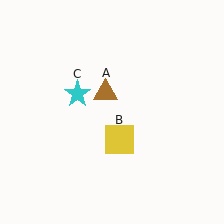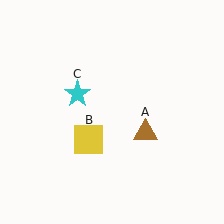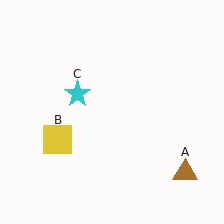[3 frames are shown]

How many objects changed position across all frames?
2 objects changed position: brown triangle (object A), yellow square (object B).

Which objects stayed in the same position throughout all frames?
Cyan star (object C) remained stationary.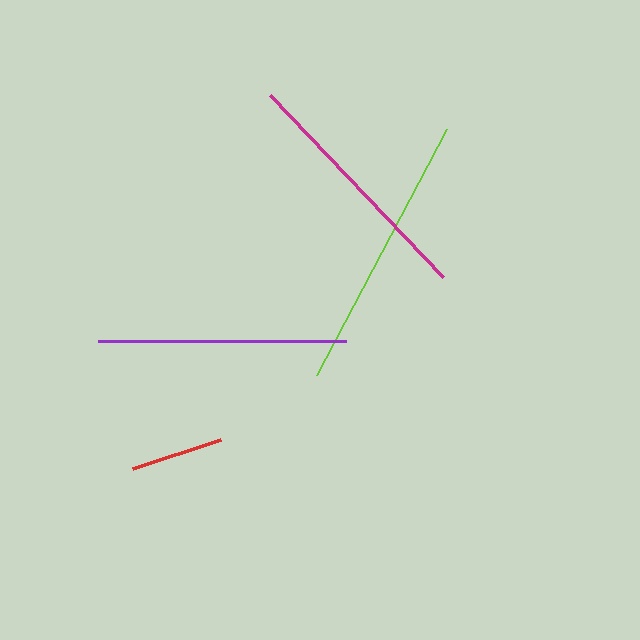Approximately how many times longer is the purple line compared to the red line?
The purple line is approximately 2.7 times the length of the red line.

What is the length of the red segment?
The red segment is approximately 92 pixels long.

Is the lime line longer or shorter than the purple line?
The lime line is longer than the purple line.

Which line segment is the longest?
The lime line is the longest at approximately 278 pixels.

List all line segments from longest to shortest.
From longest to shortest: lime, magenta, purple, red.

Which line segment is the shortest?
The red line is the shortest at approximately 92 pixels.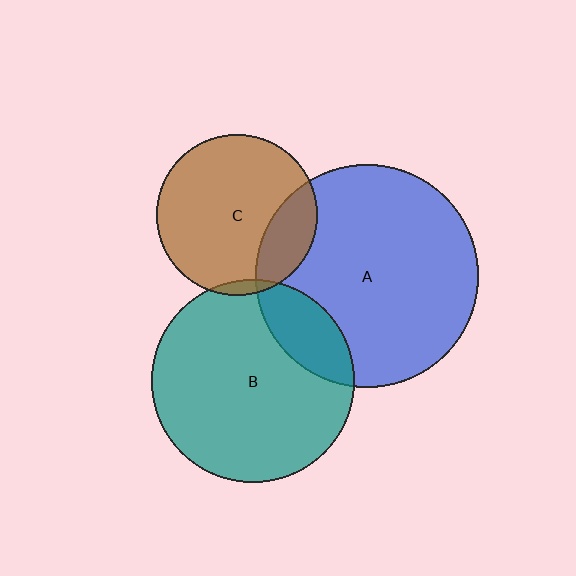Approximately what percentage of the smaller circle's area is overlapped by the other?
Approximately 20%.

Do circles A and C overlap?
Yes.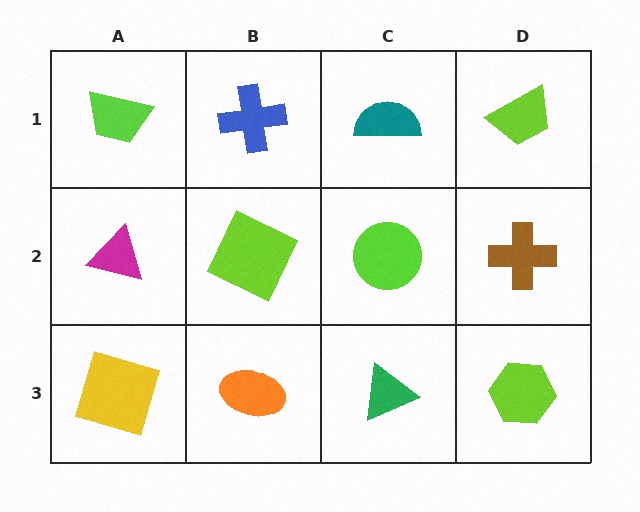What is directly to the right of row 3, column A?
An orange ellipse.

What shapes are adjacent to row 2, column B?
A blue cross (row 1, column B), an orange ellipse (row 3, column B), a magenta triangle (row 2, column A), a lime circle (row 2, column C).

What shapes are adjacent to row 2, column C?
A teal semicircle (row 1, column C), a green triangle (row 3, column C), a lime square (row 2, column B), a brown cross (row 2, column D).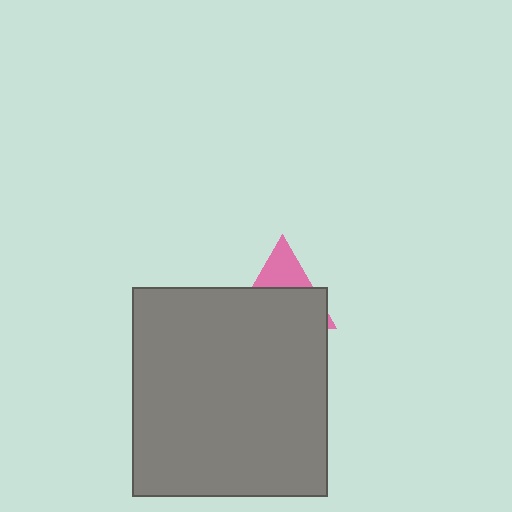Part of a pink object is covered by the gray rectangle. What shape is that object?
It is a triangle.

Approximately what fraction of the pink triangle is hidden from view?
Roughly 67% of the pink triangle is hidden behind the gray rectangle.